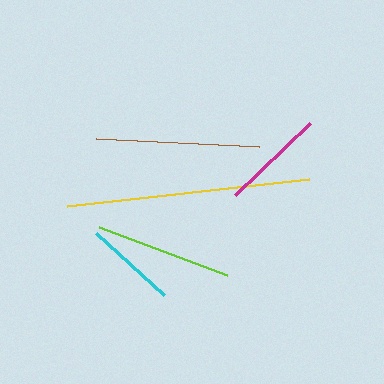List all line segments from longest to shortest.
From longest to shortest: yellow, brown, lime, magenta, cyan.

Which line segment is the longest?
The yellow line is the longest at approximately 244 pixels.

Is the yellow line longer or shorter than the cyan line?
The yellow line is longer than the cyan line.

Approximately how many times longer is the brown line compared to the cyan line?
The brown line is approximately 1.8 times the length of the cyan line.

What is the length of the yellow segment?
The yellow segment is approximately 244 pixels long.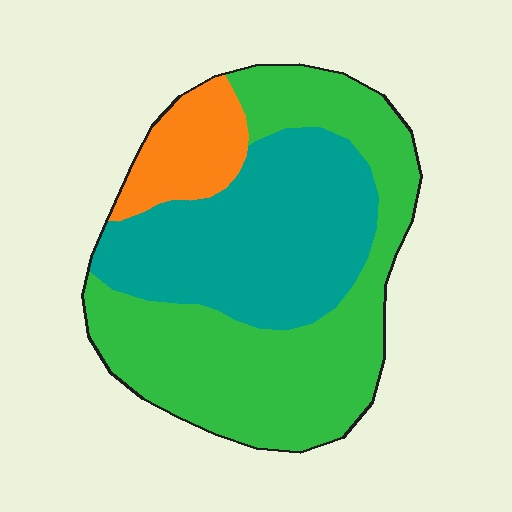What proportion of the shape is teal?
Teal takes up about three eighths (3/8) of the shape.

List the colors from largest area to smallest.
From largest to smallest: green, teal, orange.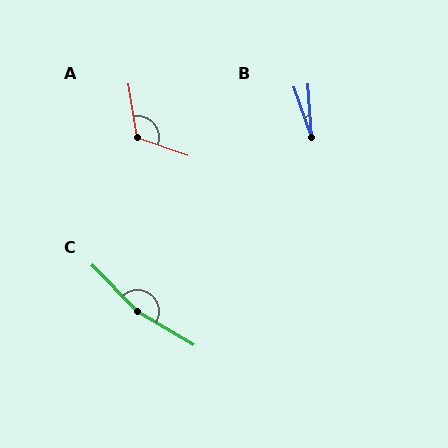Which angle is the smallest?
B, at approximately 15 degrees.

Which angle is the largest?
C, at approximately 165 degrees.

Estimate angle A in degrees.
Approximately 118 degrees.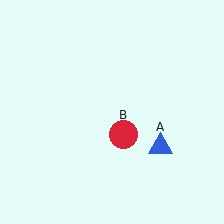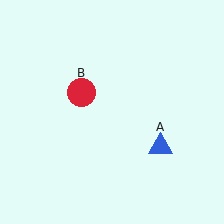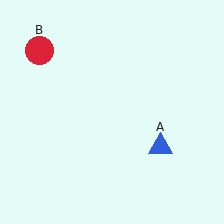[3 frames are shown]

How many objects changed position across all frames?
1 object changed position: red circle (object B).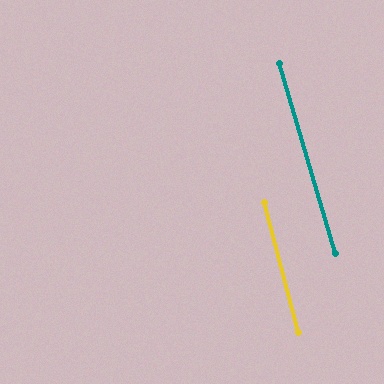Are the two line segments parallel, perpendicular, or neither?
Parallel — their directions differ by only 1.9°.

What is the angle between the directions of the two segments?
Approximately 2 degrees.